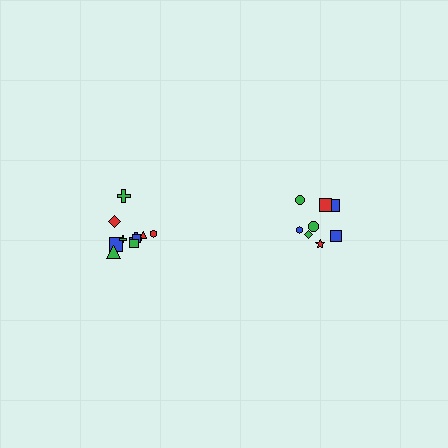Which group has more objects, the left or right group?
The left group.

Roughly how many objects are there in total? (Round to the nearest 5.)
Roughly 20 objects in total.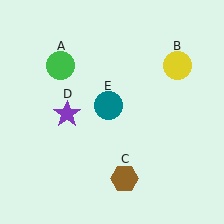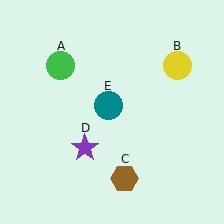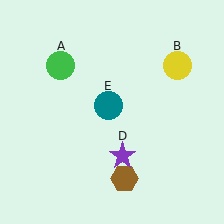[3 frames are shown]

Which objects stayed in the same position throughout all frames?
Green circle (object A) and yellow circle (object B) and brown hexagon (object C) and teal circle (object E) remained stationary.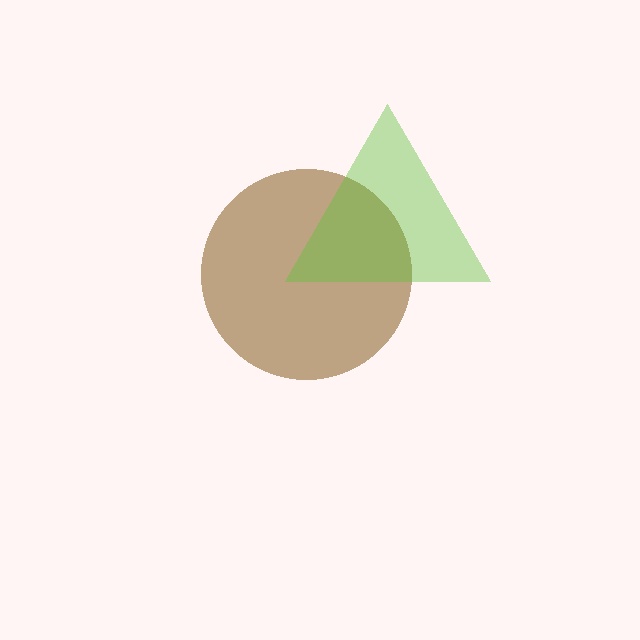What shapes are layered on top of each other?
The layered shapes are: a brown circle, a lime triangle.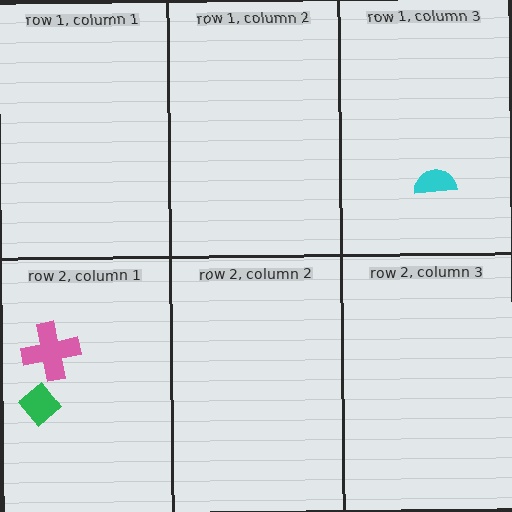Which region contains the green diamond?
The row 2, column 1 region.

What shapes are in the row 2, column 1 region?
The pink cross, the green diamond.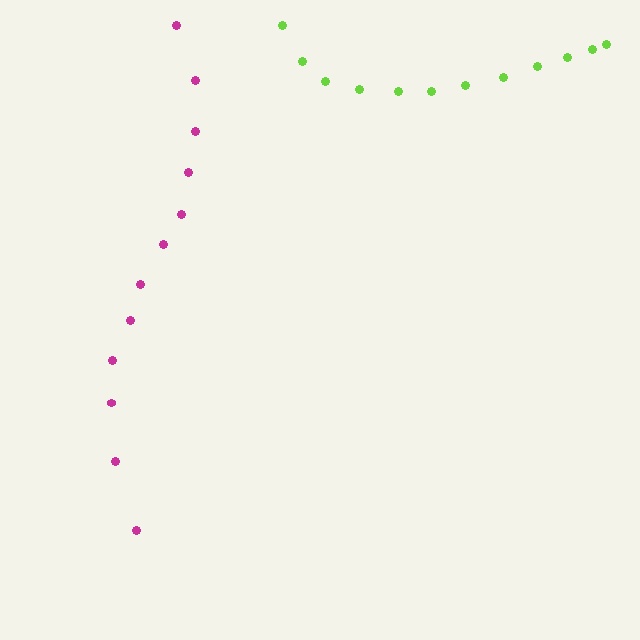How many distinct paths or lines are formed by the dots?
There are 2 distinct paths.